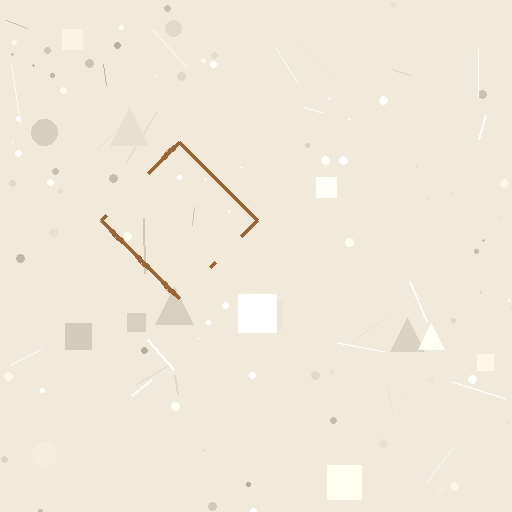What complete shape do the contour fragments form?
The contour fragments form a diamond.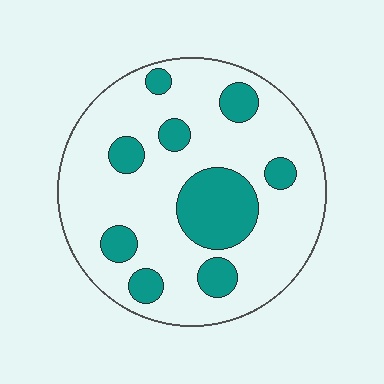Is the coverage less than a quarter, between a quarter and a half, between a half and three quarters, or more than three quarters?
Less than a quarter.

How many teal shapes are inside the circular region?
9.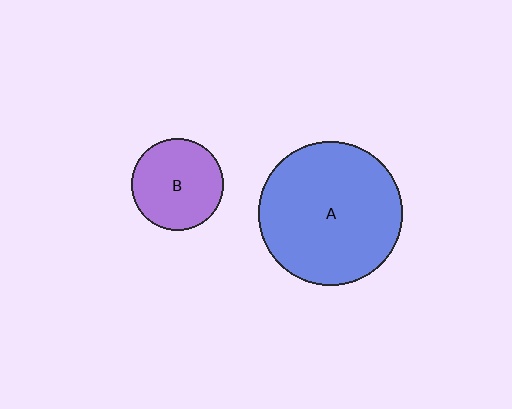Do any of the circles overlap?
No, none of the circles overlap.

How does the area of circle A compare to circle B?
Approximately 2.5 times.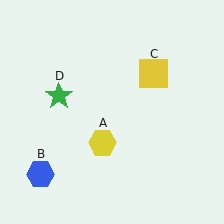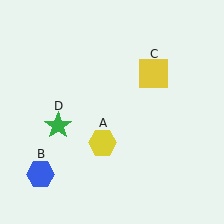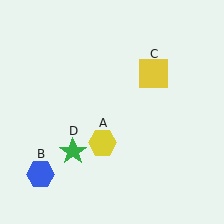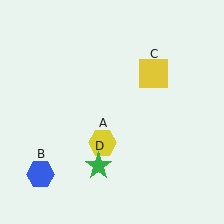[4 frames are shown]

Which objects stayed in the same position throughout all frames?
Yellow hexagon (object A) and blue hexagon (object B) and yellow square (object C) remained stationary.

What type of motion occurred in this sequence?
The green star (object D) rotated counterclockwise around the center of the scene.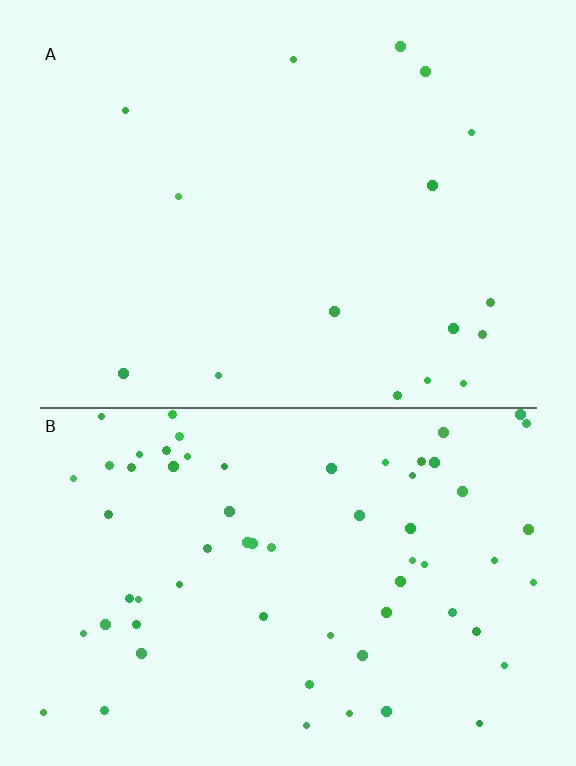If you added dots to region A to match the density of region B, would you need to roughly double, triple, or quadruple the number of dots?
Approximately quadruple.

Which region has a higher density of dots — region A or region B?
B (the bottom).